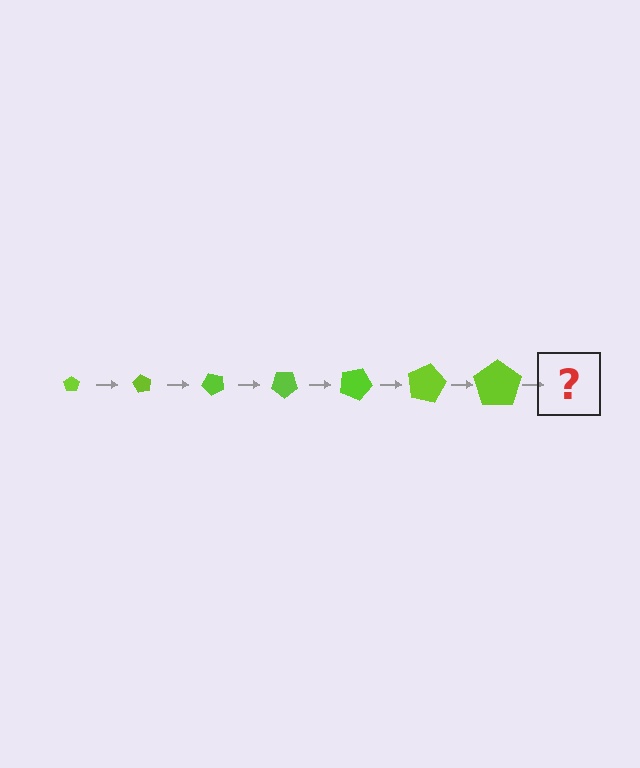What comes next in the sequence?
The next element should be a pentagon, larger than the previous one and rotated 420 degrees from the start.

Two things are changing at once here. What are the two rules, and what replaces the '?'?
The two rules are that the pentagon grows larger each step and it rotates 60 degrees each step. The '?' should be a pentagon, larger than the previous one and rotated 420 degrees from the start.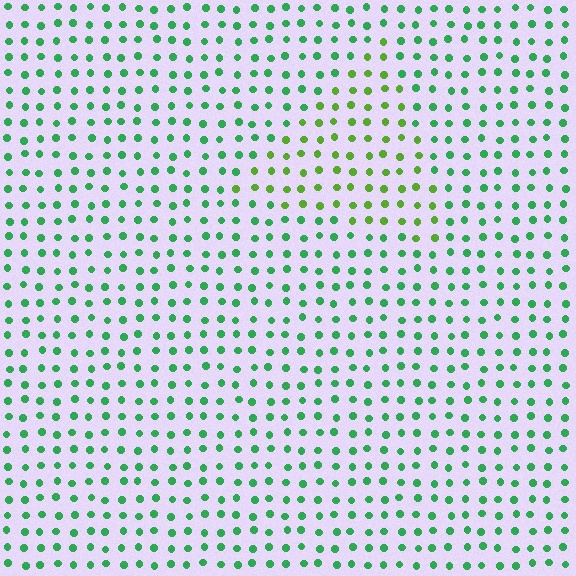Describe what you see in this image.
The image is filled with small green elements in a uniform arrangement. A triangle-shaped region is visible where the elements are tinted to a slightly different hue, forming a subtle color boundary.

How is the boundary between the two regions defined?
The boundary is defined purely by a slight shift in hue (about 38 degrees). Spacing, size, and orientation are identical on both sides.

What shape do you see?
I see a triangle.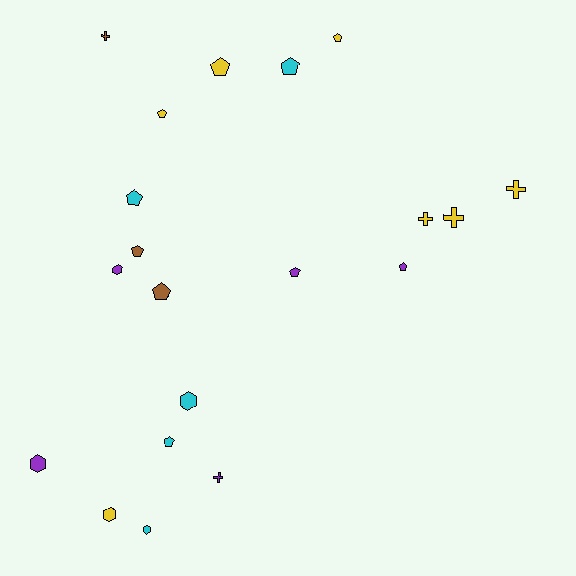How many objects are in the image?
There are 20 objects.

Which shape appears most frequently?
Pentagon, with 10 objects.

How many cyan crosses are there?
There are no cyan crosses.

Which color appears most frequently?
Yellow, with 7 objects.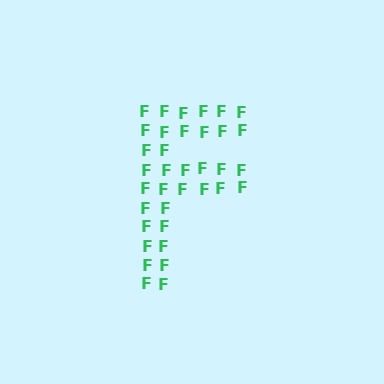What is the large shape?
The large shape is the letter F.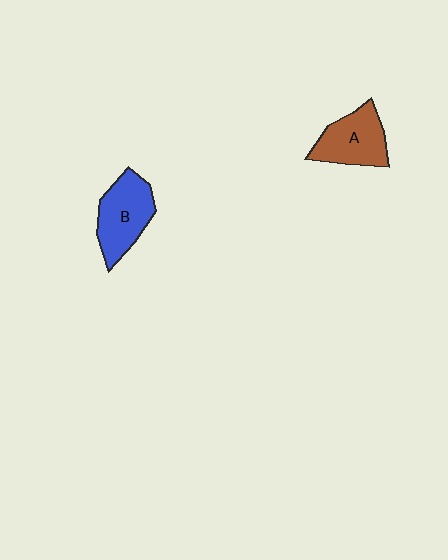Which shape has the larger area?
Shape B (blue).